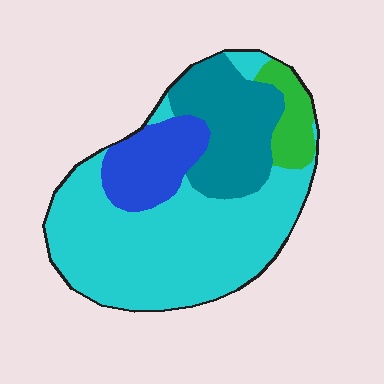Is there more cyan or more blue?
Cyan.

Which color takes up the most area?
Cyan, at roughly 55%.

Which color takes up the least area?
Green, at roughly 10%.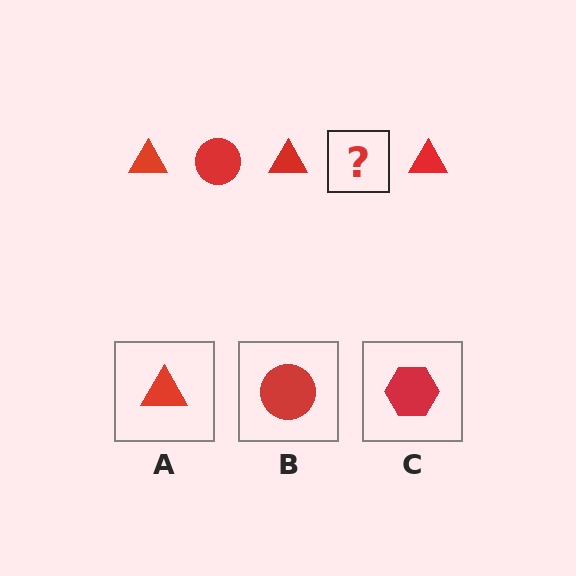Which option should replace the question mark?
Option B.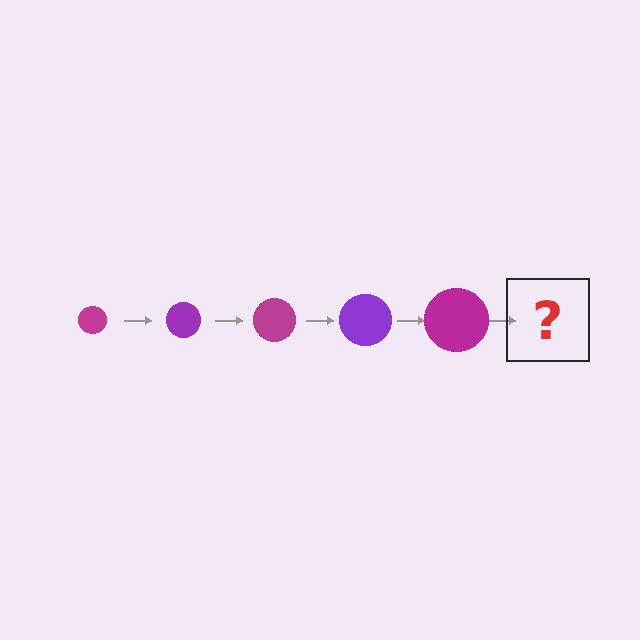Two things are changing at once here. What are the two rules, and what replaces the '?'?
The two rules are that the circle grows larger each step and the color cycles through magenta and purple. The '?' should be a purple circle, larger than the previous one.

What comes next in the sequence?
The next element should be a purple circle, larger than the previous one.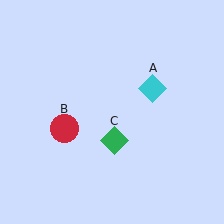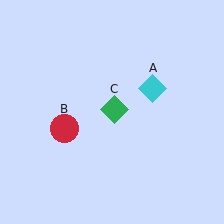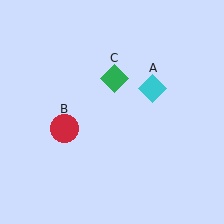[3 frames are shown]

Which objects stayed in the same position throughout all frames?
Cyan diamond (object A) and red circle (object B) remained stationary.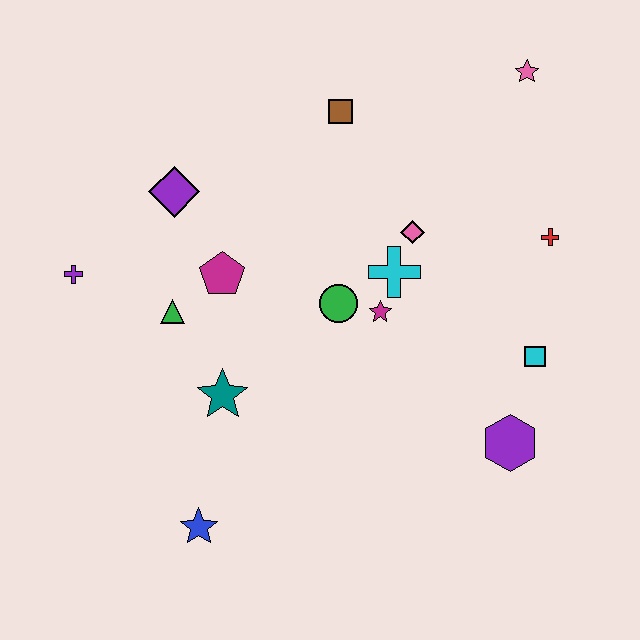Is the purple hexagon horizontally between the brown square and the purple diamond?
No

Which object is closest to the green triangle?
The magenta pentagon is closest to the green triangle.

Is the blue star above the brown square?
No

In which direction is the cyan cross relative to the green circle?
The cyan cross is to the right of the green circle.